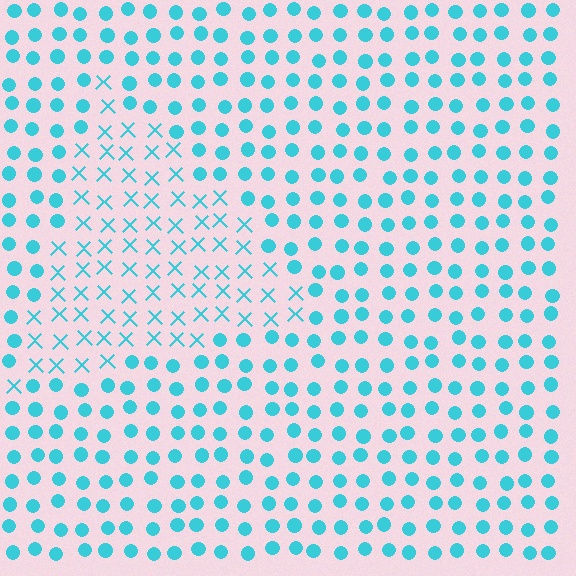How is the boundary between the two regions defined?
The boundary is defined by a change in element shape: X marks inside vs. circles outside. All elements share the same color and spacing.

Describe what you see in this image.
The image is filled with small cyan elements arranged in a uniform grid. A triangle-shaped region contains X marks, while the surrounding area contains circles. The boundary is defined purely by the change in element shape.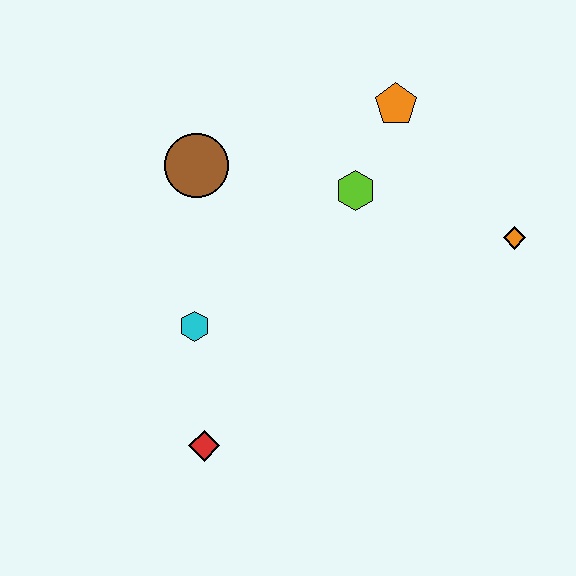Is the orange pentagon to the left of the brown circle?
No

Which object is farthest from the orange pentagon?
The red diamond is farthest from the orange pentagon.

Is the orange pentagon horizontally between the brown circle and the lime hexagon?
No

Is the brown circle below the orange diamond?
No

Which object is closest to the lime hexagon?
The orange pentagon is closest to the lime hexagon.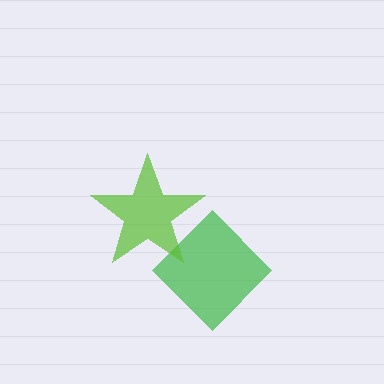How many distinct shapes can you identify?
There are 2 distinct shapes: a green diamond, a lime star.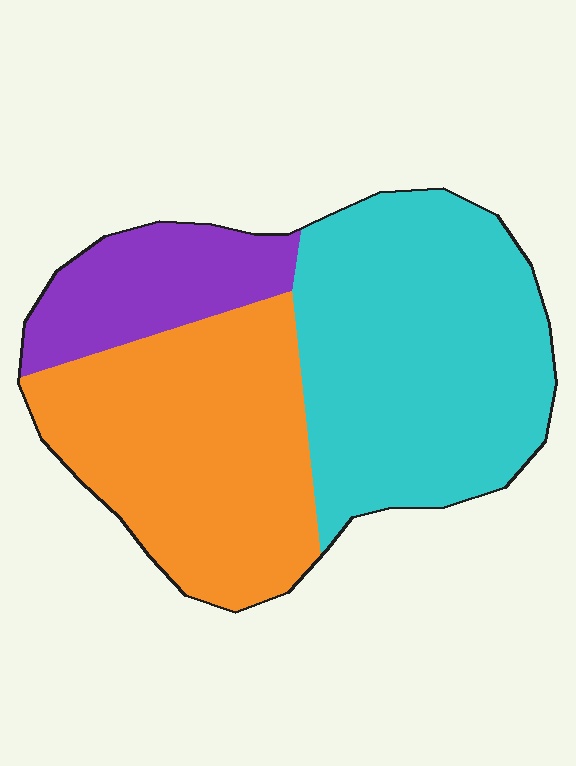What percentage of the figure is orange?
Orange takes up about three eighths (3/8) of the figure.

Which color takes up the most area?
Cyan, at roughly 45%.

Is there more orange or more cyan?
Cyan.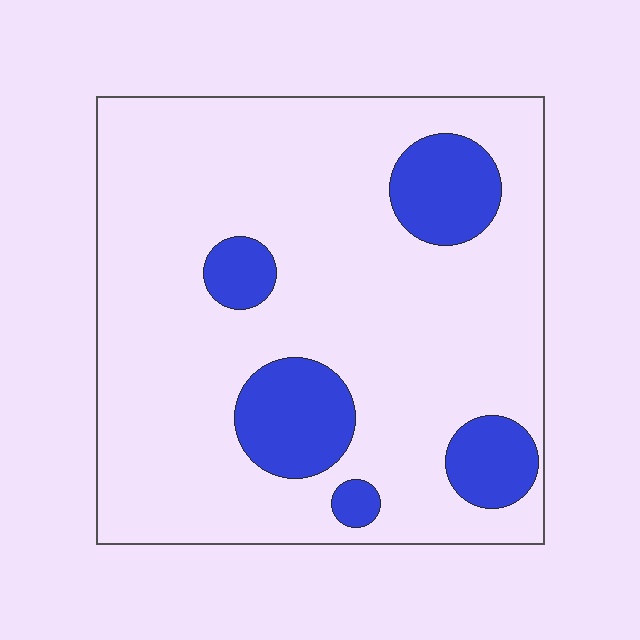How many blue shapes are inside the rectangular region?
5.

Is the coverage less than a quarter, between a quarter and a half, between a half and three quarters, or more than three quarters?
Less than a quarter.